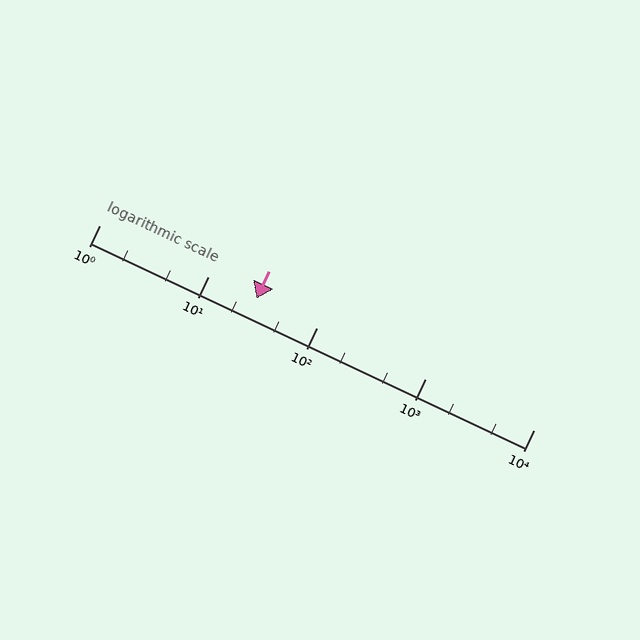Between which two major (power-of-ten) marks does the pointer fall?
The pointer is between 10 and 100.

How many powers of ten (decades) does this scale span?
The scale spans 4 decades, from 1 to 10000.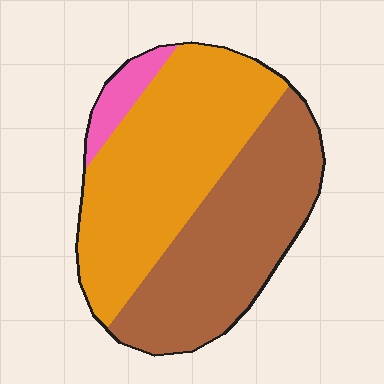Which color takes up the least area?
Pink, at roughly 5%.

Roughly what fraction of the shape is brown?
Brown covers about 45% of the shape.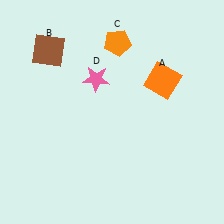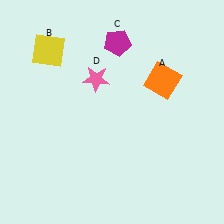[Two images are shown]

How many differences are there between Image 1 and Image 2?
There are 2 differences between the two images.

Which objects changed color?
B changed from brown to yellow. C changed from orange to magenta.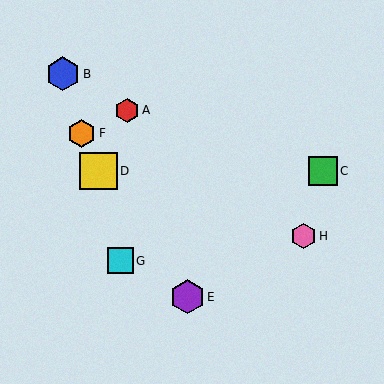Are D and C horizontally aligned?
Yes, both are at y≈171.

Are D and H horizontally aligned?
No, D is at y≈171 and H is at y≈236.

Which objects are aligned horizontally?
Objects C, D are aligned horizontally.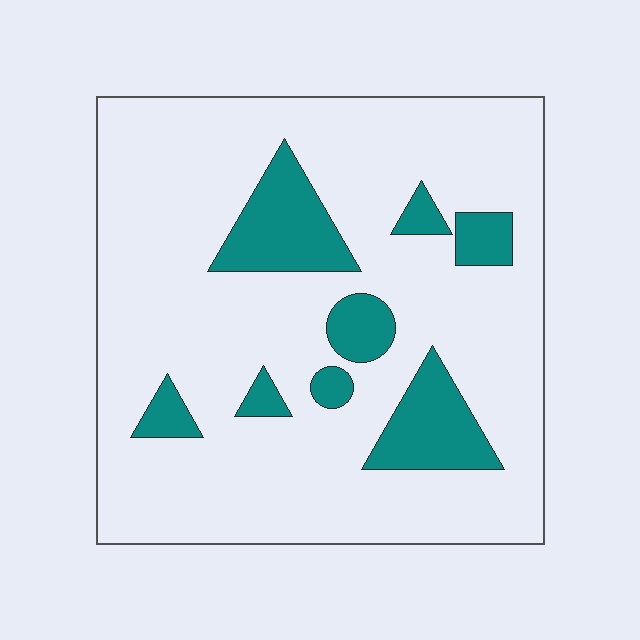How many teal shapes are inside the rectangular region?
8.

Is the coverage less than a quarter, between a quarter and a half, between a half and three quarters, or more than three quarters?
Less than a quarter.